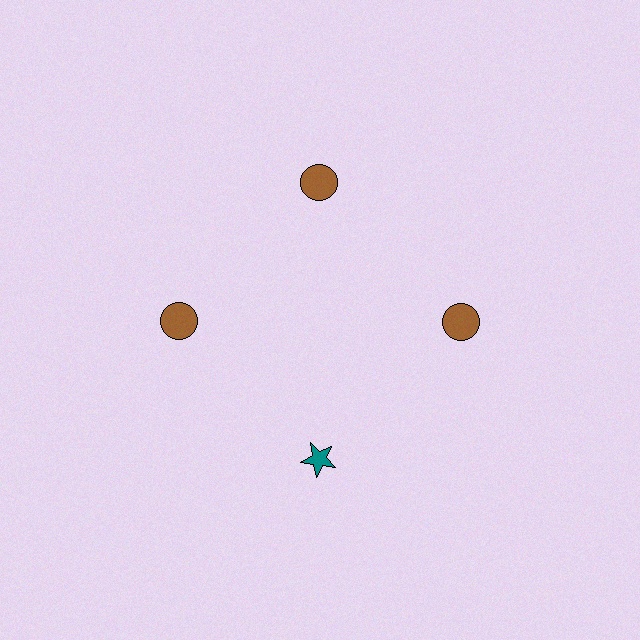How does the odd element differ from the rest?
It differs in both color (teal instead of brown) and shape (star instead of circle).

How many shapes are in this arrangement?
There are 4 shapes arranged in a ring pattern.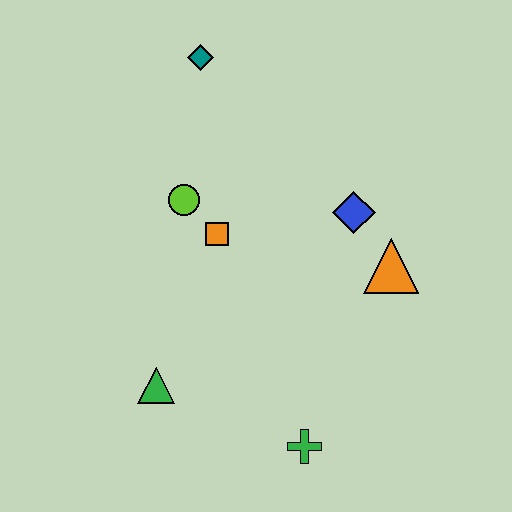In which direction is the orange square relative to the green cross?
The orange square is above the green cross.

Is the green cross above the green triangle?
No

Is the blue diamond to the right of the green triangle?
Yes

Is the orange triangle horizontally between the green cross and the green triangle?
No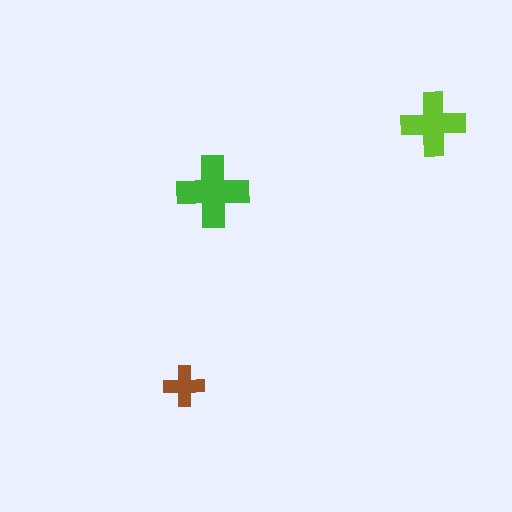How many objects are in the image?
There are 3 objects in the image.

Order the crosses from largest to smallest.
the green one, the lime one, the brown one.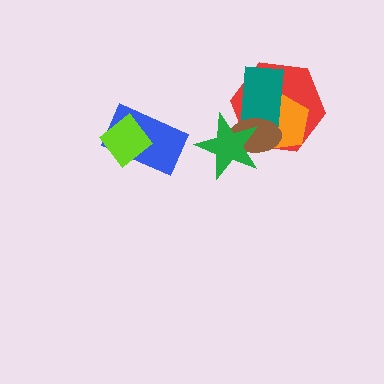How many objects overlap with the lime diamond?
1 object overlaps with the lime diamond.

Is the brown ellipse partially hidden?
Yes, it is partially covered by another shape.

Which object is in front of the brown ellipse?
The green star is in front of the brown ellipse.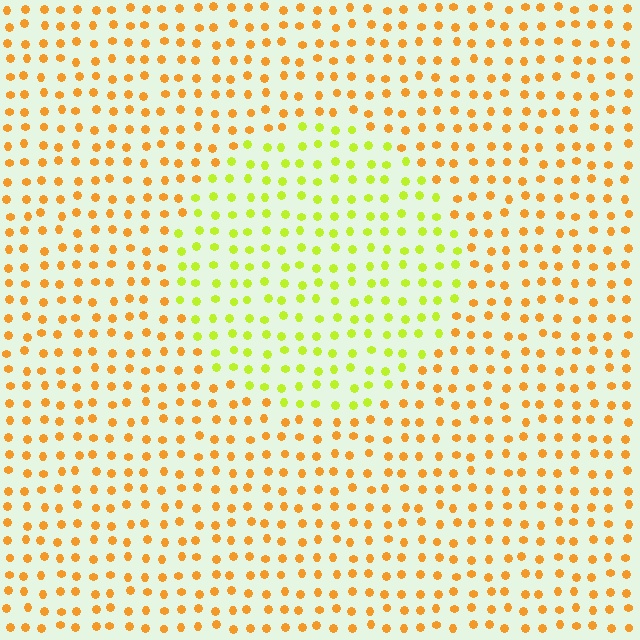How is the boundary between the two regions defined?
The boundary is defined purely by a slight shift in hue (about 44 degrees). Spacing, size, and orientation are identical on both sides.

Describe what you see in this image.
The image is filled with small orange elements in a uniform arrangement. A circle-shaped region is visible where the elements are tinted to a slightly different hue, forming a subtle color boundary.